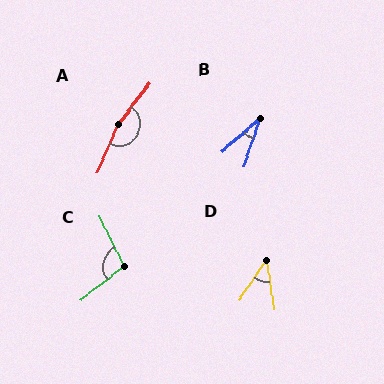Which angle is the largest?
A, at approximately 167 degrees.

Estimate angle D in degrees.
Approximately 43 degrees.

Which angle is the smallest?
B, at approximately 31 degrees.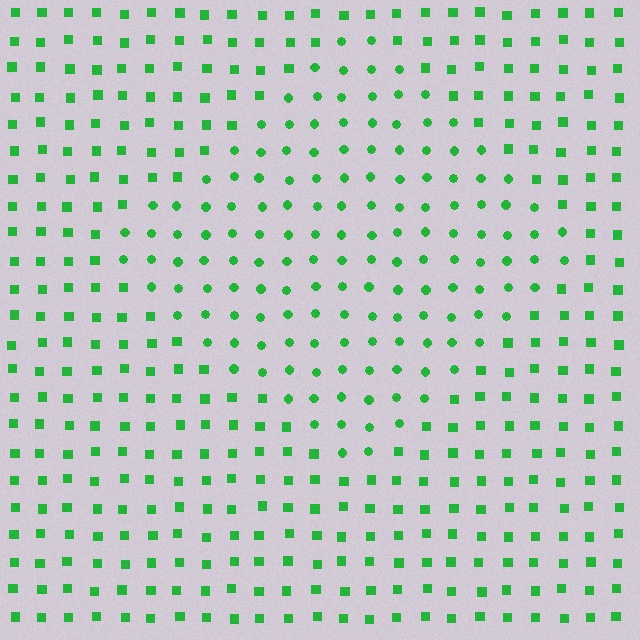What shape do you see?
I see a diamond.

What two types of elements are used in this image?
The image uses circles inside the diamond region and squares outside it.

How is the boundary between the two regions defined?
The boundary is defined by a change in element shape: circles inside vs. squares outside. All elements share the same color and spacing.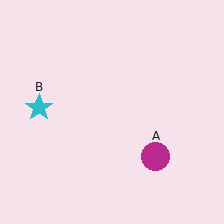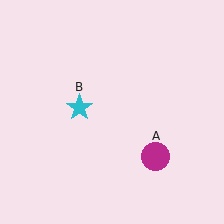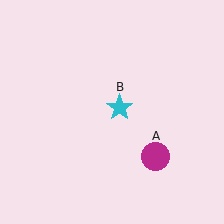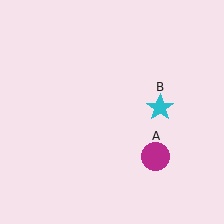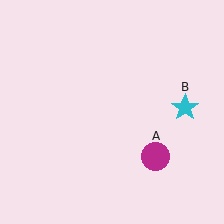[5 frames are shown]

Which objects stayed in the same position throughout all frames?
Magenta circle (object A) remained stationary.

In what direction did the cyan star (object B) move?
The cyan star (object B) moved right.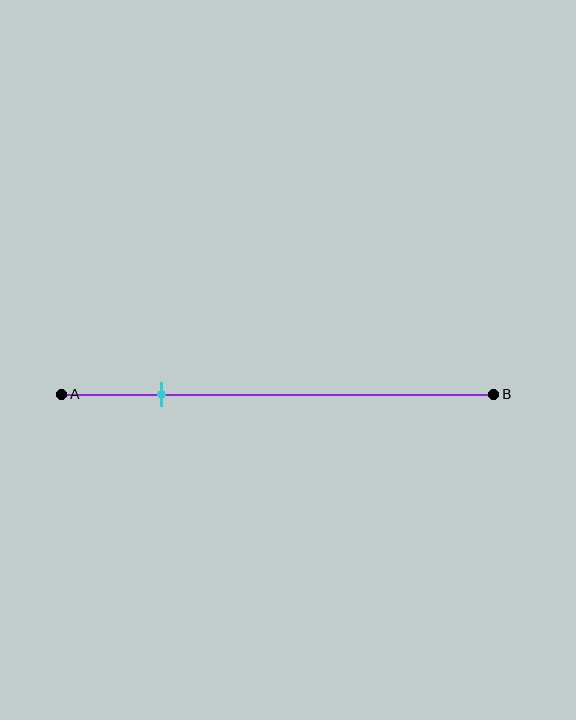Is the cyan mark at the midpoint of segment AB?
No, the mark is at about 25% from A, not at the 50% midpoint.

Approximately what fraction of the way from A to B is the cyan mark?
The cyan mark is approximately 25% of the way from A to B.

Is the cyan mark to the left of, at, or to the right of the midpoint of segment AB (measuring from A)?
The cyan mark is to the left of the midpoint of segment AB.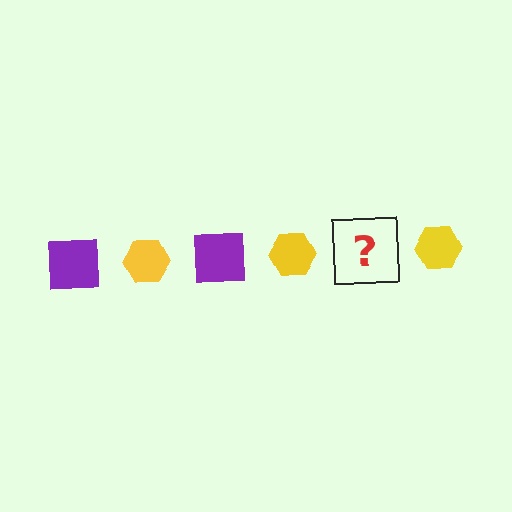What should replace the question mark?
The question mark should be replaced with a purple square.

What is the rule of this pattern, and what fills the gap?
The rule is that the pattern alternates between purple square and yellow hexagon. The gap should be filled with a purple square.